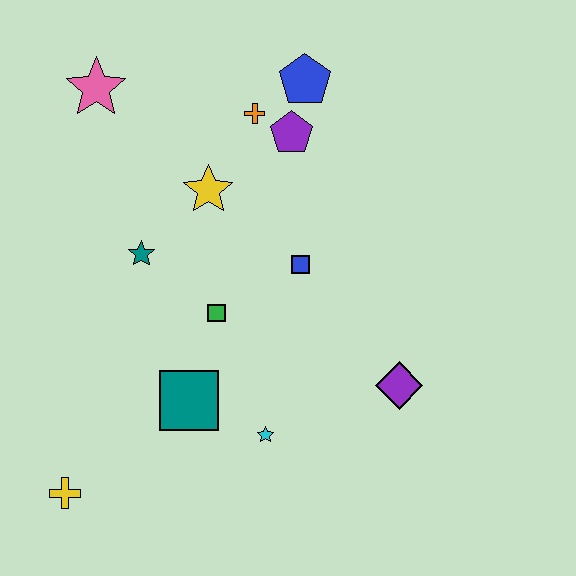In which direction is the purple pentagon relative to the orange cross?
The purple pentagon is to the right of the orange cross.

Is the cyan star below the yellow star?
Yes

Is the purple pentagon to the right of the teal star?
Yes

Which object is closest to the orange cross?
The purple pentagon is closest to the orange cross.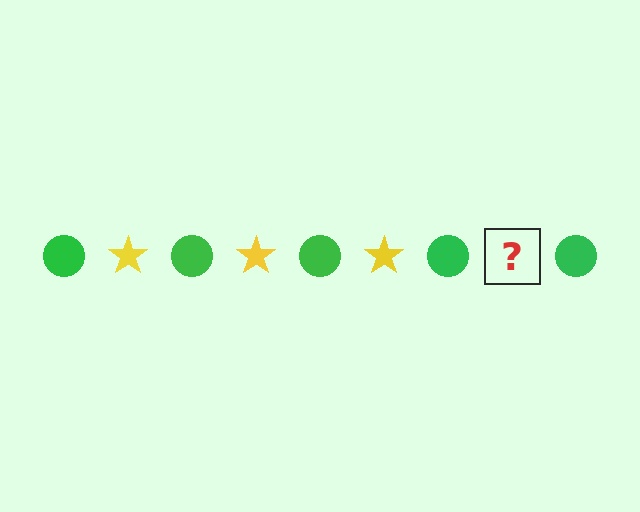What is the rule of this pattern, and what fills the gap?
The rule is that the pattern alternates between green circle and yellow star. The gap should be filled with a yellow star.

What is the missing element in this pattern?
The missing element is a yellow star.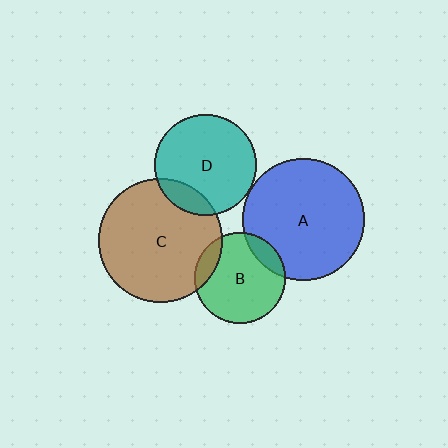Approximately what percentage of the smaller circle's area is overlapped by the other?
Approximately 15%.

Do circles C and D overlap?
Yes.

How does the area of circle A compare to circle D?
Approximately 1.5 times.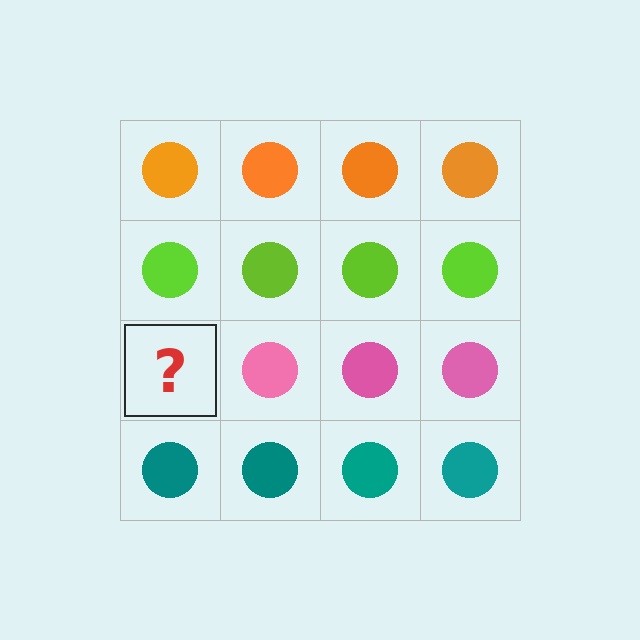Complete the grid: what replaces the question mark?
The question mark should be replaced with a pink circle.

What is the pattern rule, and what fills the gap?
The rule is that each row has a consistent color. The gap should be filled with a pink circle.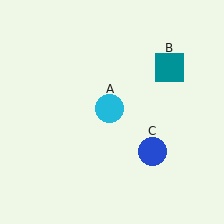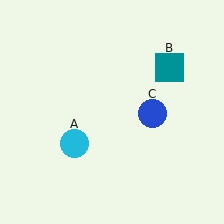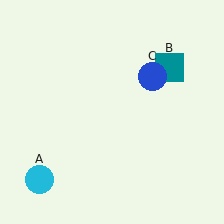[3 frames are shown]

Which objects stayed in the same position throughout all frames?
Teal square (object B) remained stationary.